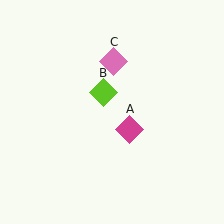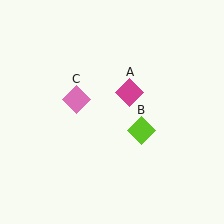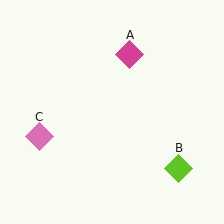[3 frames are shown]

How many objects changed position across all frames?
3 objects changed position: magenta diamond (object A), lime diamond (object B), pink diamond (object C).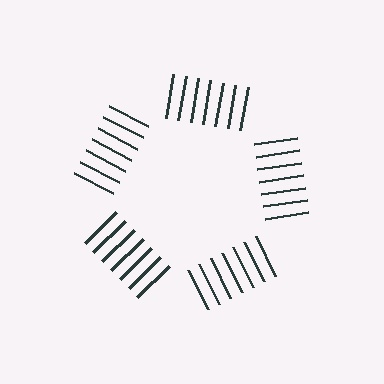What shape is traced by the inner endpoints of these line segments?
An illusory pentagon — the line segments terminate on its edges but no continuous stroke is drawn.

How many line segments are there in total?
35 — 7 along each of the 5 edges.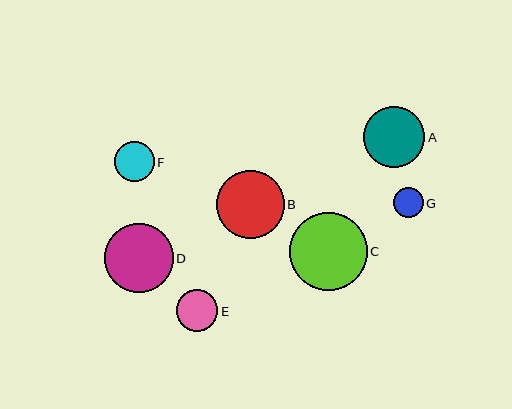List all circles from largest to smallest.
From largest to smallest: C, D, B, A, E, F, G.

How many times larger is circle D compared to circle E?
Circle D is approximately 1.7 times the size of circle E.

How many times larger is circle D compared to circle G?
Circle D is approximately 2.3 times the size of circle G.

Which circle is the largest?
Circle C is the largest with a size of approximately 78 pixels.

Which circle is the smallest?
Circle G is the smallest with a size of approximately 30 pixels.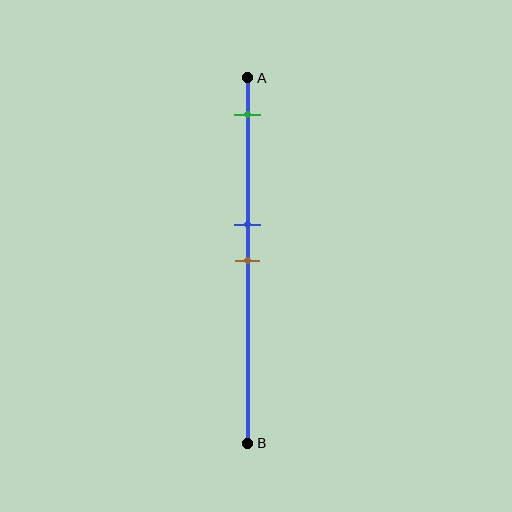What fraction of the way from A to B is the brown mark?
The brown mark is approximately 50% (0.5) of the way from A to B.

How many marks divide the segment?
There are 3 marks dividing the segment.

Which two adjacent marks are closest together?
The blue and brown marks are the closest adjacent pair.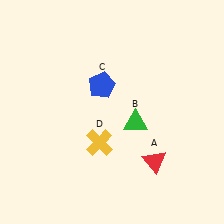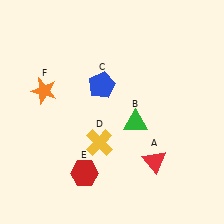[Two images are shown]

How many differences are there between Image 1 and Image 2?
There are 2 differences between the two images.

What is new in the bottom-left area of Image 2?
A red hexagon (E) was added in the bottom-left area of Image 2.